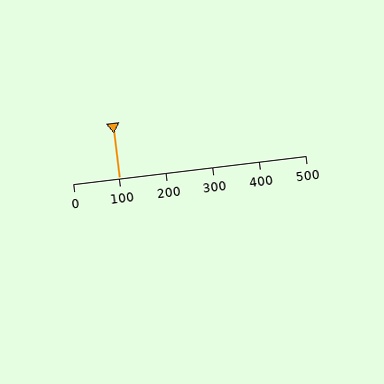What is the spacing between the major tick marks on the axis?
The major ticks are spaced 100 apart.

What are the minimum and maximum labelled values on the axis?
The axis runs from 0 to 500.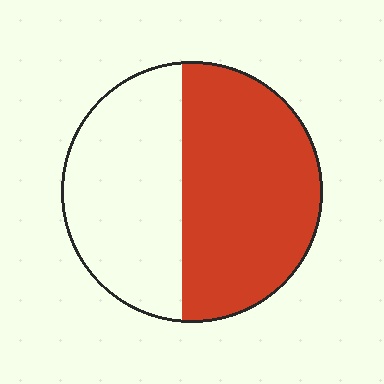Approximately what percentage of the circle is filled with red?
Approximately 55%.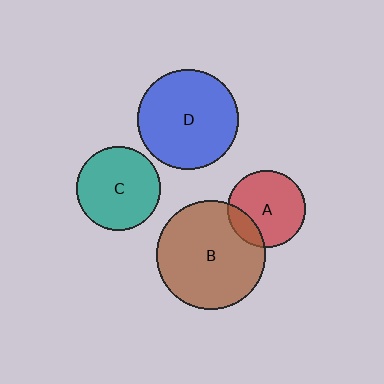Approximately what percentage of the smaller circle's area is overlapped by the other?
Approximately 15%.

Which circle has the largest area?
Circle B (brown).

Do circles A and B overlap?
Yes.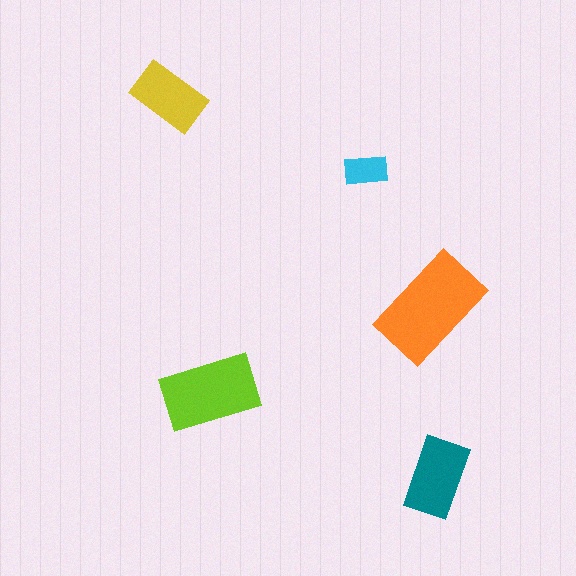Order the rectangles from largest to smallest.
the orange one, the lime one, the teal one, the yellow one, the cyan one.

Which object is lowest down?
The teal rectangle is bottommost.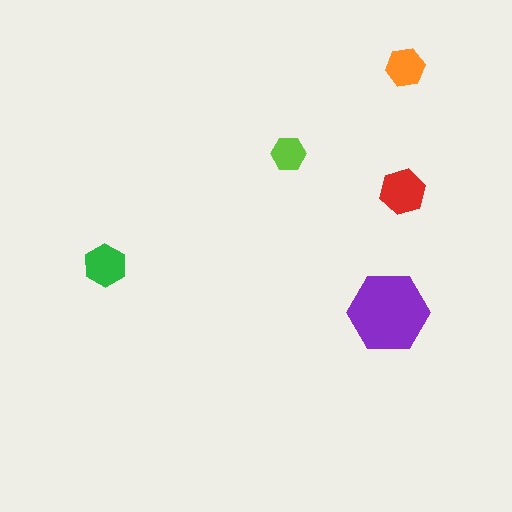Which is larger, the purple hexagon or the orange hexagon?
The purple one.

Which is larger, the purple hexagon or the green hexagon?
The purple one.